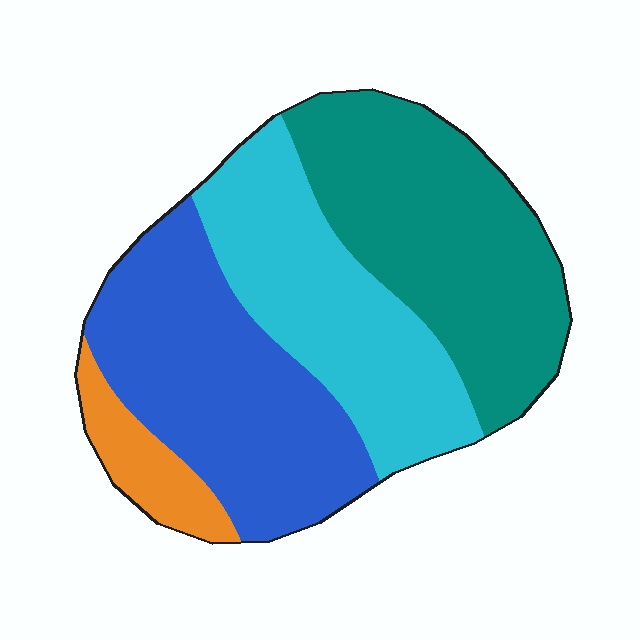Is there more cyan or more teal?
Teal.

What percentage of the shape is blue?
Blue takes up about one third (1/3) of the shape.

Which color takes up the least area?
Orange, at roughly 5%.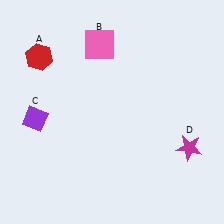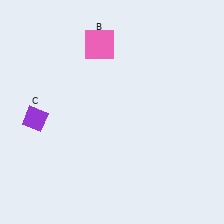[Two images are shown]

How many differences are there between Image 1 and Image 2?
There are 2 differences between the two images.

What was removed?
The red hexagon (A), the magenta star (D) were removed in Image 2.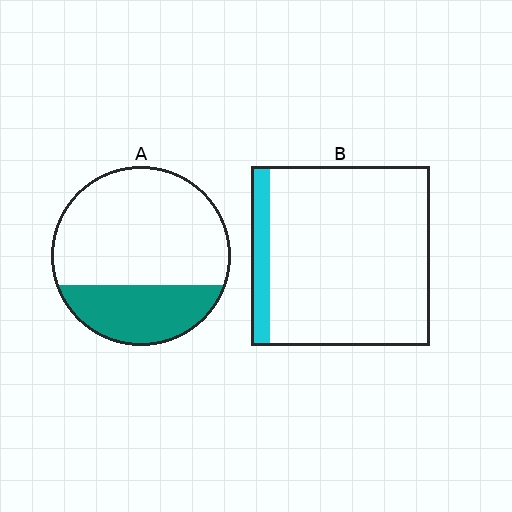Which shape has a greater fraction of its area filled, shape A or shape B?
Shape A.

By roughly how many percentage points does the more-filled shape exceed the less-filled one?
By roughly 20 percentage points (A over B).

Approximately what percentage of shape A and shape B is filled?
A is approximately 30% and B is approximately 10%.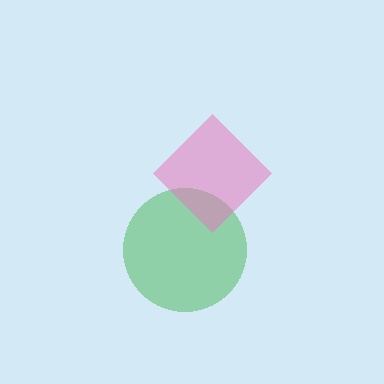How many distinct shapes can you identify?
There are 2 distinct shapes: a green circle, a pink diamond.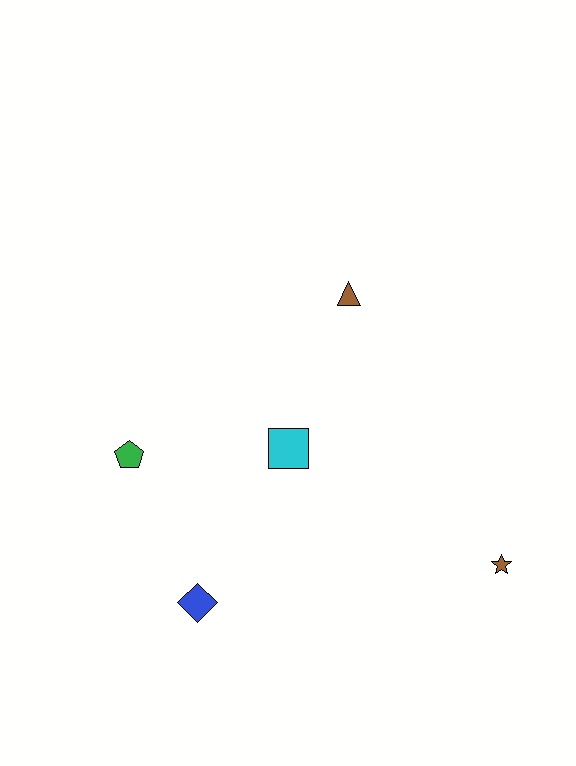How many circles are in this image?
There are no circles.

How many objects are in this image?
There are 5 objects.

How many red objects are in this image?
There are no red objects.